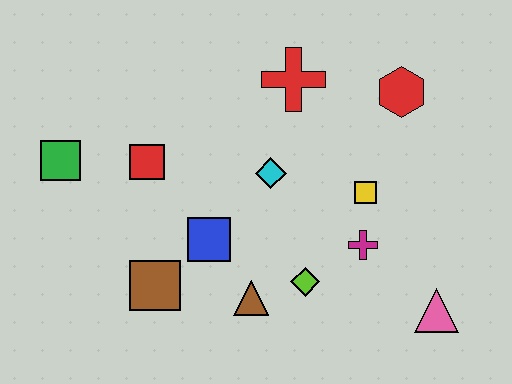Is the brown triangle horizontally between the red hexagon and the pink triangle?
No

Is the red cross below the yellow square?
No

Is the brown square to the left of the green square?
No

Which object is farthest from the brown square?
The red hexagon is farthest from the brown square.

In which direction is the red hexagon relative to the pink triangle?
The red hexagon is above the pink triangle.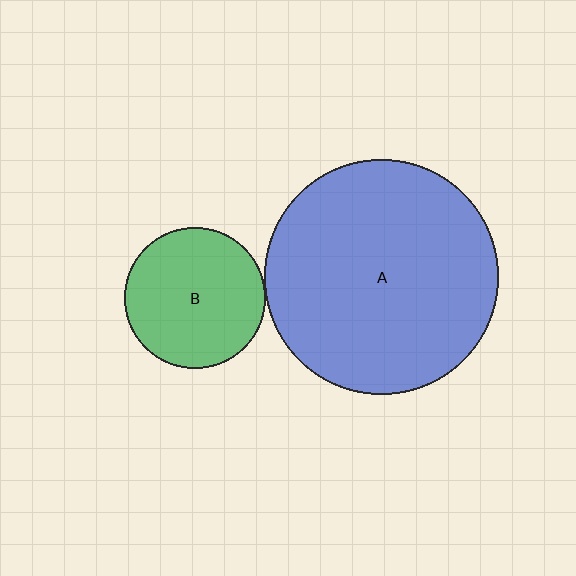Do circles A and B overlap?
Yes.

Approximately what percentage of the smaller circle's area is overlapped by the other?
Approximately 5%.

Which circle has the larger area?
Circle A (blue).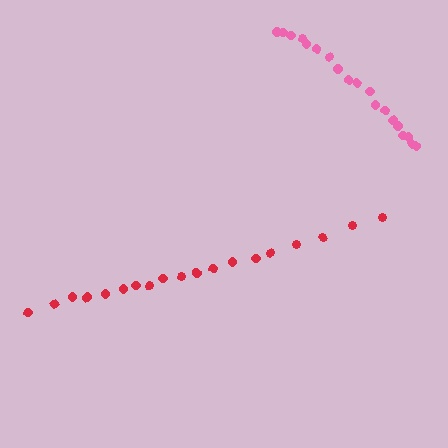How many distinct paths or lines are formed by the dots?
There are 2 distinct paths.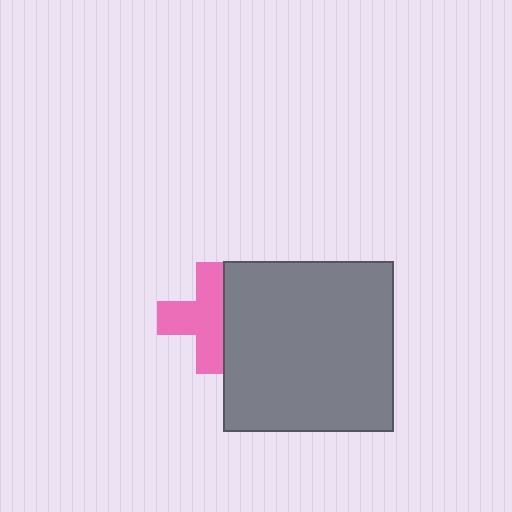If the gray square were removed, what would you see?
You would see the complete pink cross.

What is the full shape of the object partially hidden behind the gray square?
The partially hidden object is a pink cross.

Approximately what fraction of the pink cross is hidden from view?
Roughly 31% of the pink cross is hidden behind the gray square.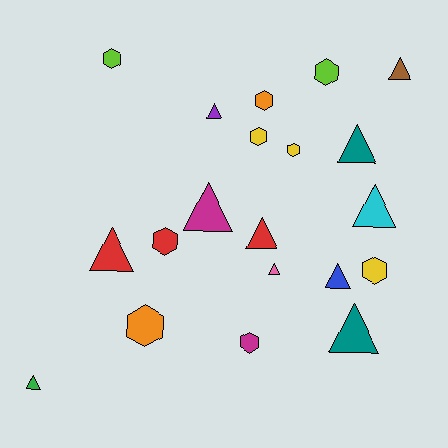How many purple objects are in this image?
There is 1 purple object.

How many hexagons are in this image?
There are 9 hexagons.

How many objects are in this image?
There are 20 objects.